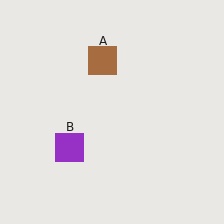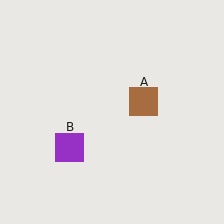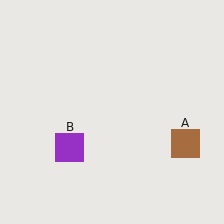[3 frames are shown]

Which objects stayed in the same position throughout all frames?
Purple square (object B) remained stationary.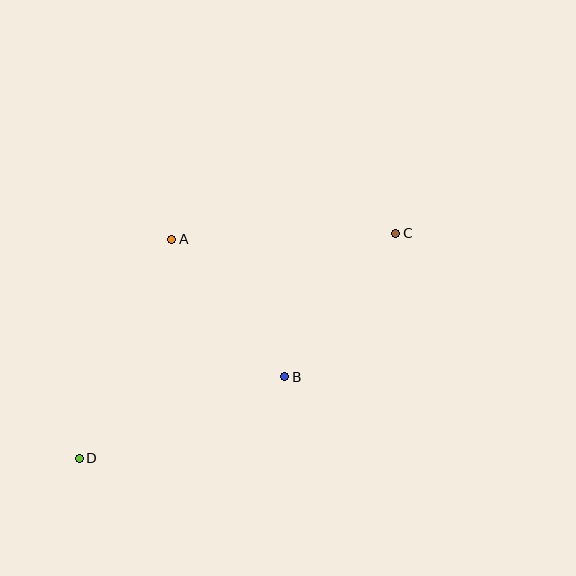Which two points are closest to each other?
Points A and B are closest to each other.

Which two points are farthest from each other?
Points C and D are farthest from each other.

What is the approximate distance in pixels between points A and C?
The distance between A and C is approximately 224 pixels.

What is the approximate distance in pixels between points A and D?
The distance between A and D is approximately 237 pixels.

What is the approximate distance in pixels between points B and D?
The distance between B and D is approximately 221 pixels.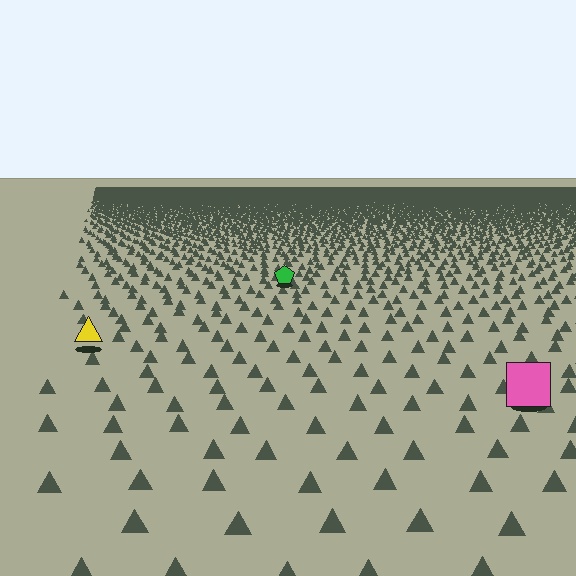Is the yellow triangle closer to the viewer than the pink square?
No. The pink square is closer — you can tell from the texture gradient: the ground texture is coarser near it.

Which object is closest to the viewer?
The pink square is closest. The texture marks near it are larger and more spread out.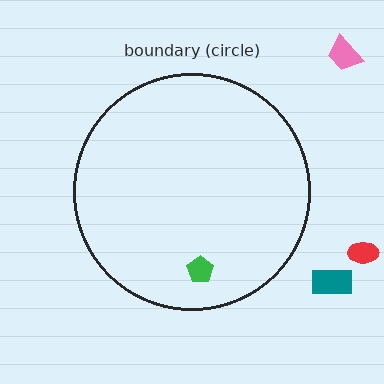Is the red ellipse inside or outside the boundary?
Outside.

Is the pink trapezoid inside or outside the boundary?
Outside.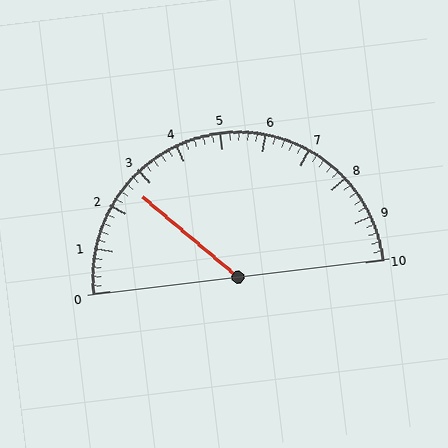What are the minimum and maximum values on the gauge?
The gauge ranges from 0 to 10.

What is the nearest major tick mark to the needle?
The nearest major tick mark is 3.